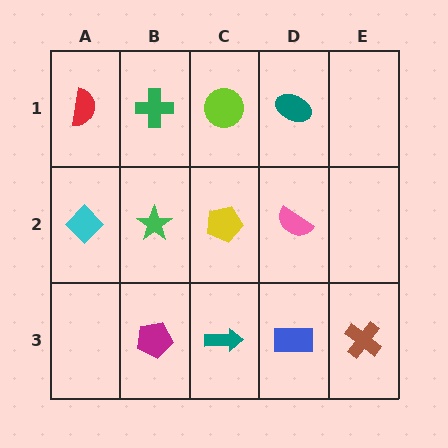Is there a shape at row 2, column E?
No, that cell is empty.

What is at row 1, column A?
A red semicircle.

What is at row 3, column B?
A magenta pentagon.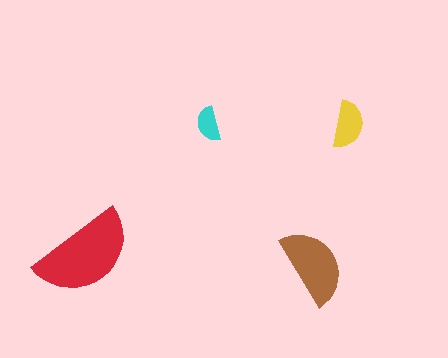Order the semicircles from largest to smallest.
the red one, the brown one, the yellow one, the cyan one.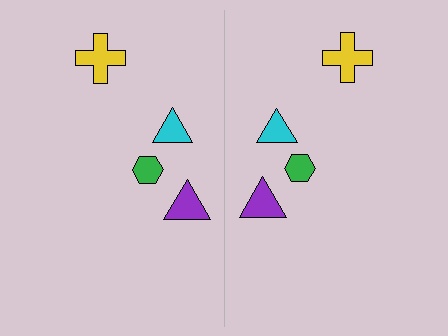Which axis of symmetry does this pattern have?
The pattern has a vertical axis of symmetry running through the center of the image.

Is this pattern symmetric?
Yes, this pattern has bilateral (reflection) symmetry.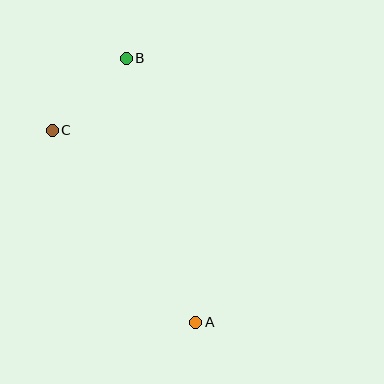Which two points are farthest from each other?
Points A and B are farthest from each other.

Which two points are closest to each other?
Points B and C are closest to each other.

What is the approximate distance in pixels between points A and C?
The distance between A and C is approximately 240 pixels.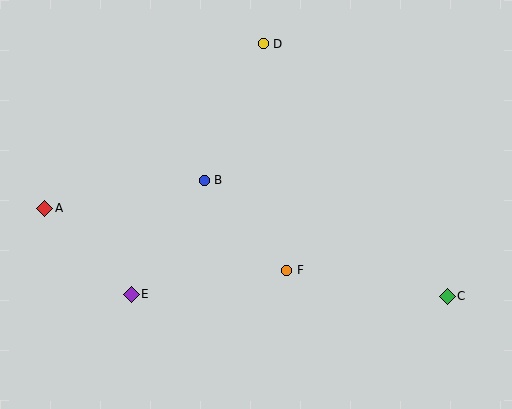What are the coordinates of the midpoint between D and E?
The midpoint between D and E is at (197, 169).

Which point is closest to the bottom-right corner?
Point C is closest to the bottom-right corner.